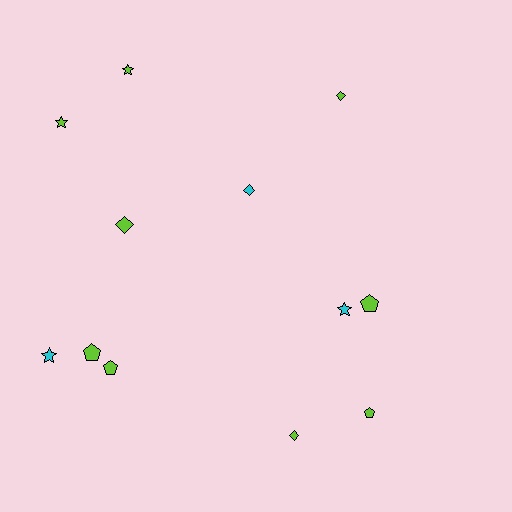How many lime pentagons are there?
There are 4 lime pentagons.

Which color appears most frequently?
Lime, with 9 objects.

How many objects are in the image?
There are 12 objects.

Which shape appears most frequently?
Diamond, with 4 objects.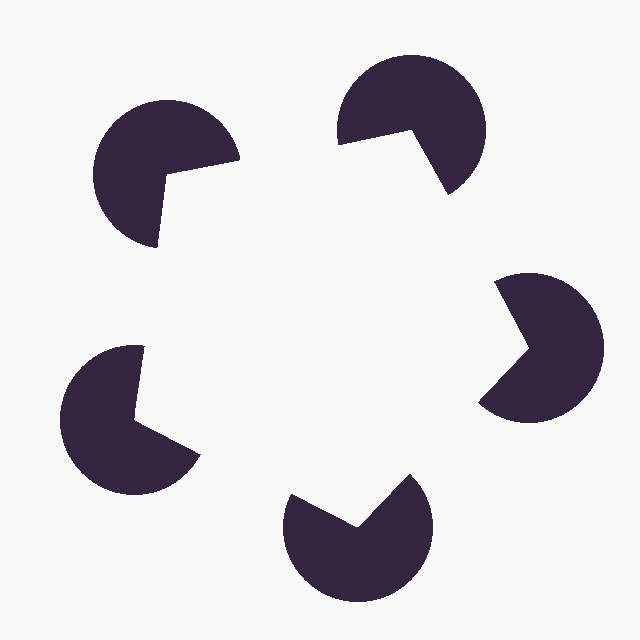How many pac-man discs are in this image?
There are 5 — one at each vertex of the illusory pentagon.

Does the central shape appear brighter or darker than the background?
It typically appears slightly brighter than the background, even though no actual brightness change is drawn.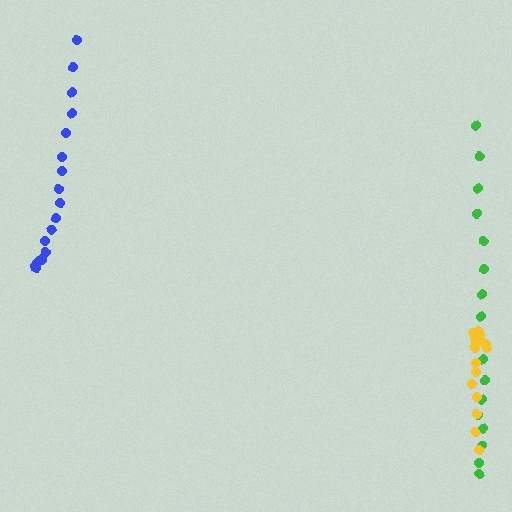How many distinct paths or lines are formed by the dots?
There are 3 distinct paths.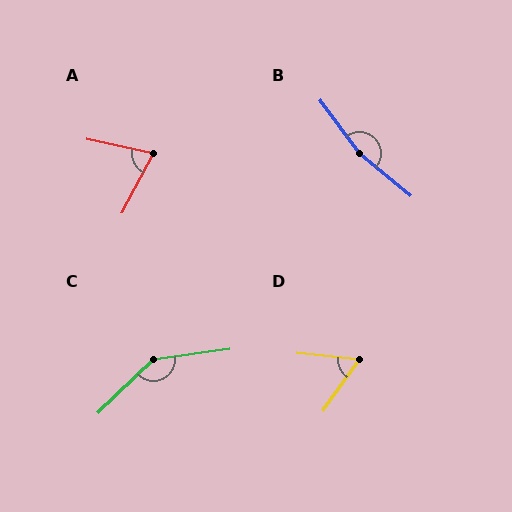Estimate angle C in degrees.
Approximately 144 degrees.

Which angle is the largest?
B, at approximately 166 degrees.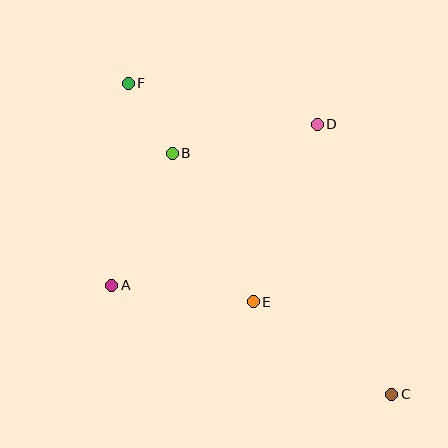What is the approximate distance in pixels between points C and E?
The distance between C and E is approximately 166 pixels.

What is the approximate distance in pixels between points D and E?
The distance between D and E is approximately 189 pixels.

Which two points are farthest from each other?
Points C and F are farthest from each other.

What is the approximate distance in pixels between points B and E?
The distance between B and E is approximately 169 pixels.